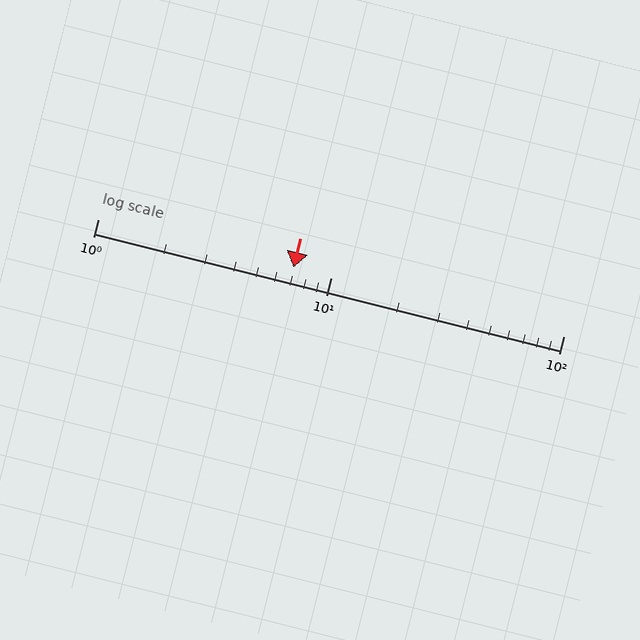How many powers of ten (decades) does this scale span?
The scale spans 2 decades, from 1 to 100.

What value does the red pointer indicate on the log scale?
The pointer indicates approximately 6.9.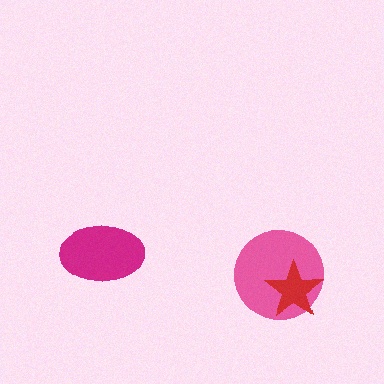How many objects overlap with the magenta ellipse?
0 objects overlap with the magenta ellipse.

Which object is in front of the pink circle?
The red star is in front of the pink circle.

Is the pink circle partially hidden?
Yes, it is partially covered by another shape.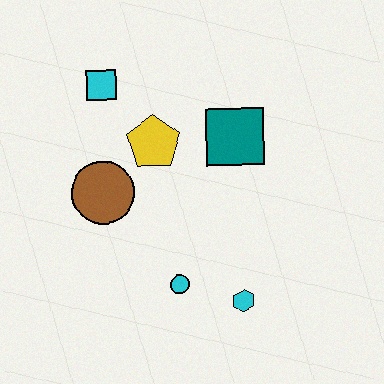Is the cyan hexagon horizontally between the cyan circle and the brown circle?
No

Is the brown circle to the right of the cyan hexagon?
No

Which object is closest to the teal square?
The yellow pentagon is closest to the teal square.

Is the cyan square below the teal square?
No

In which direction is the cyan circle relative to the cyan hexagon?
The cyan circle is to the left of the cyan hexagon.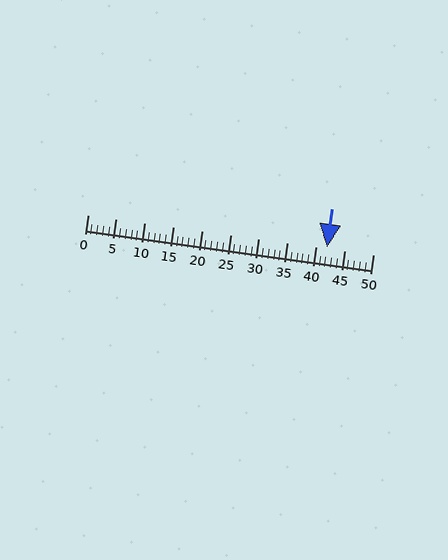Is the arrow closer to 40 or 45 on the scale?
The arrow is closer to 40.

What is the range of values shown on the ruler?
The ruler shows values from 0 to 50.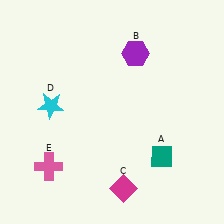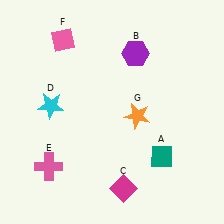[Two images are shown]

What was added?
A pink diamond (F), an orange star (G) were added in Image 2.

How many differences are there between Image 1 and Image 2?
There are 2 differences between the two images.